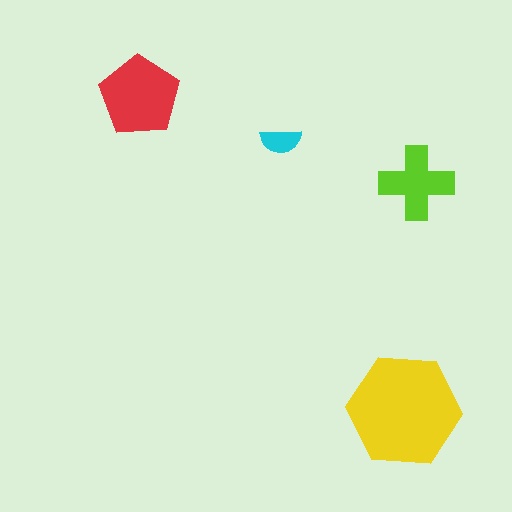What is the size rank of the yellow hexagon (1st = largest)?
1st.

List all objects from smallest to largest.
The cyan semicircle, the lime cross, the red pentagon, the yellow hexagon.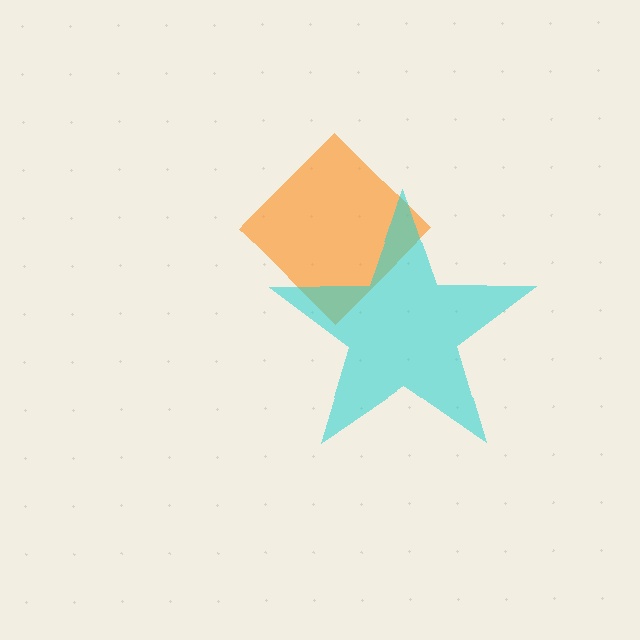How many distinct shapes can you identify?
There are 2 distinct shapes: an orange diamond, a cyan star.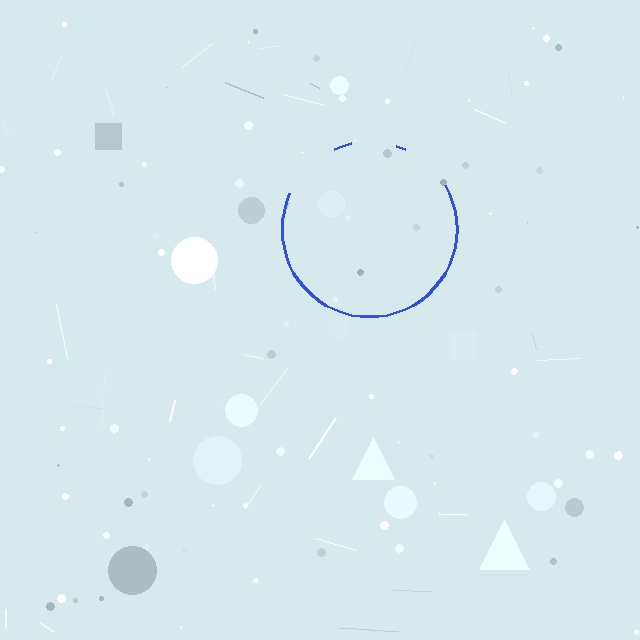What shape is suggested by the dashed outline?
The dashed outline suggests a circle.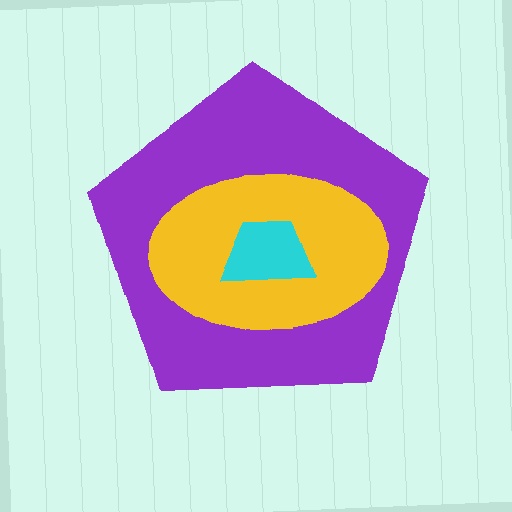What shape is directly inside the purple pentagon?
The yellow ellipse.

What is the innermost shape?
The cyan trapezoid.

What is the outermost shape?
The purple pentagon.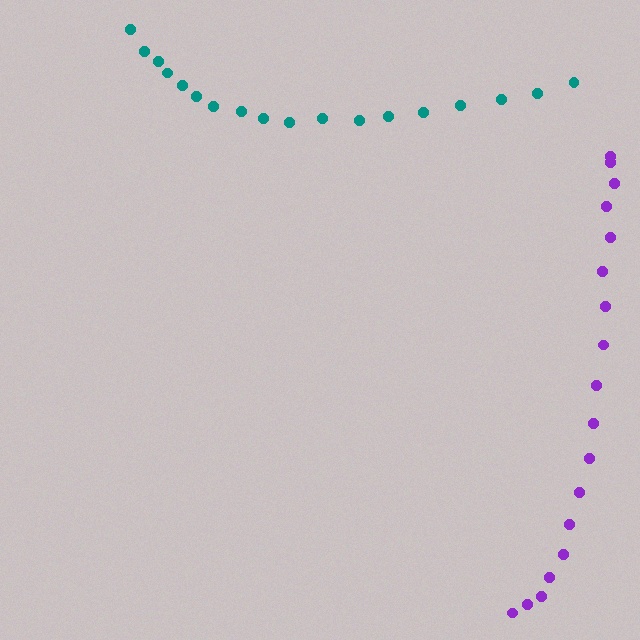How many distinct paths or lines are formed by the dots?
There are 2 distinct paths.